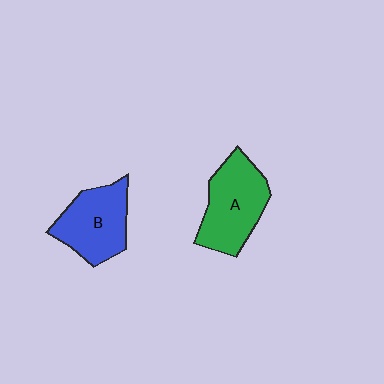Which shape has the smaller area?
Shape B (blue).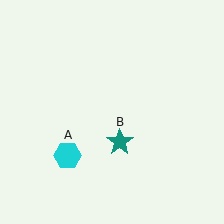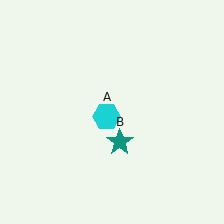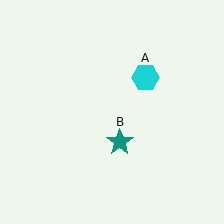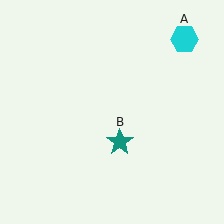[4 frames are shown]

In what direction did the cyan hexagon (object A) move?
The cyan hexagon (object A) moved up and to the right.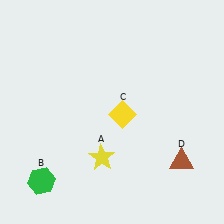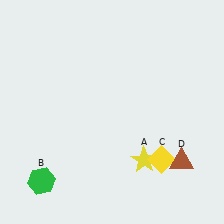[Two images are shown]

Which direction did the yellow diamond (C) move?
The yellow diamond (C) moved down.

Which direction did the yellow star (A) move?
The yellow star (A) moved right.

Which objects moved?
The objects that moved are: the yellow star (A), the yellow diamond (C).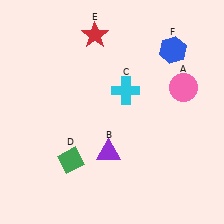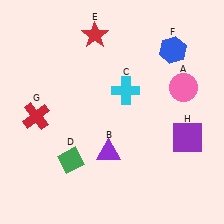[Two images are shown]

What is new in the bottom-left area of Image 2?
A red cross (G) was added in the bottom-left area of Image 2.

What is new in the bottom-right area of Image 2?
A purple square (H) was added in the bottom-right area of Image 2.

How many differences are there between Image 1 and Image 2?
There are 2 differences between the two images.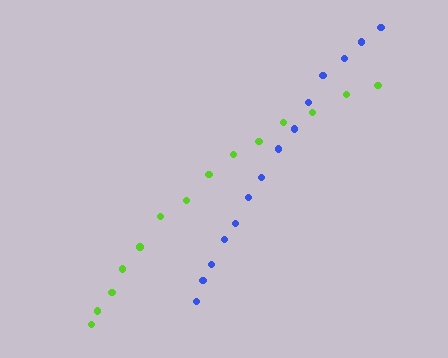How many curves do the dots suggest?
There are 2 distinct paths.